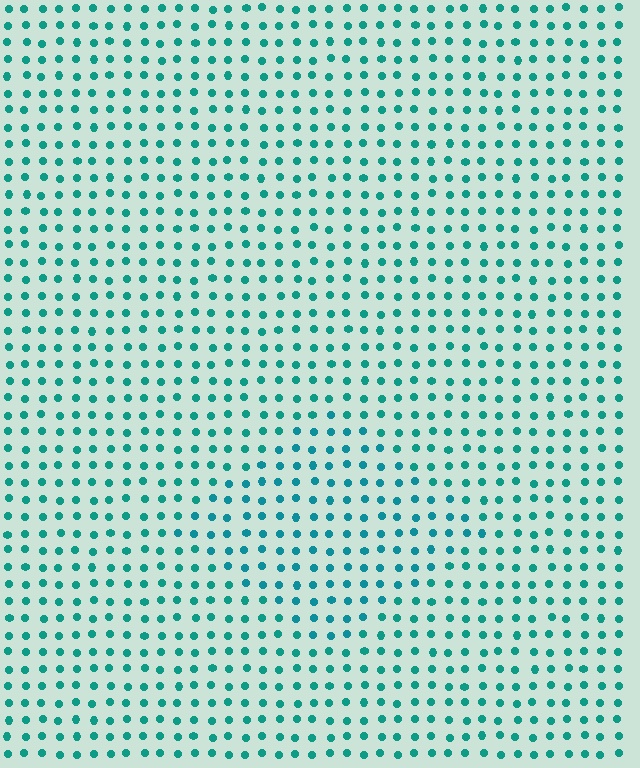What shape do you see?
I see a diamond.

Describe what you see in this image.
The image is filled with small teal elements in a uniform arrangement. A diamond-shaped region is visible where the elements are tinted to a slightly different hue, forming a subtle color boundary.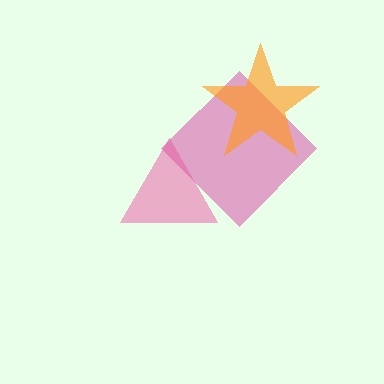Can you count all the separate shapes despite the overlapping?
Yes, there are 3 separate shapes.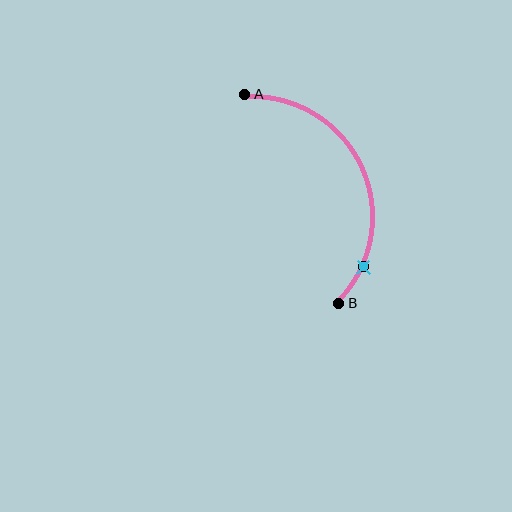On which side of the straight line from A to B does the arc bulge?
The arc bulges to the right of the straight line connecting A and B.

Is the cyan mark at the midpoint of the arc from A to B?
No. The cyan mark lies on the arc but is closer to endpoint B. The arc midpoint would be at the point on the curve equidistant along the arc from both A and B.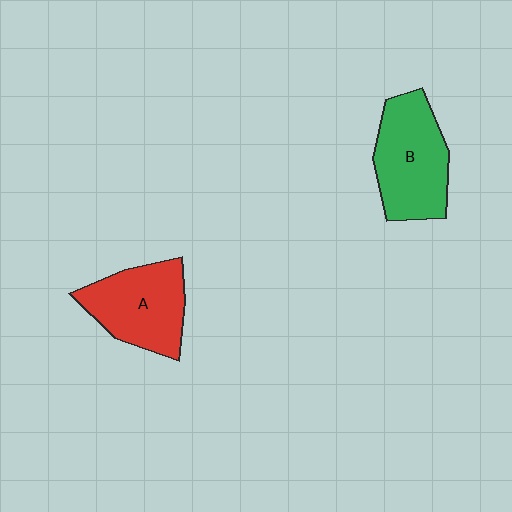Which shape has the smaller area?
Shape A (red).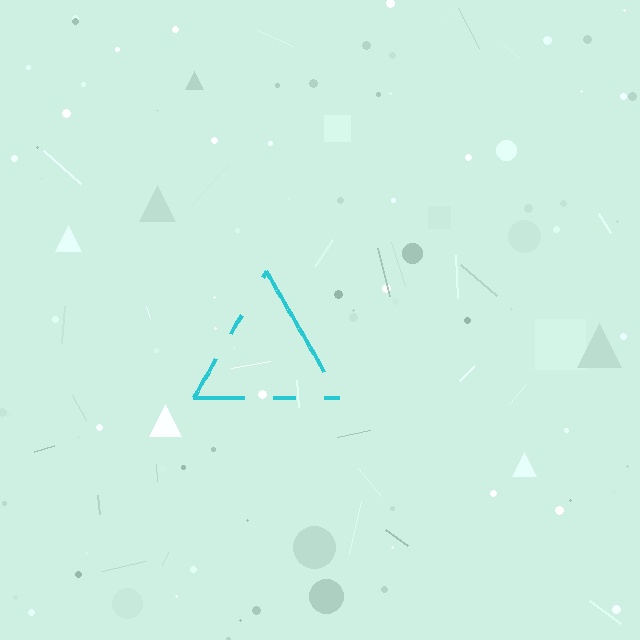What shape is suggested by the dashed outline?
The dashed outline suggests a triangle.